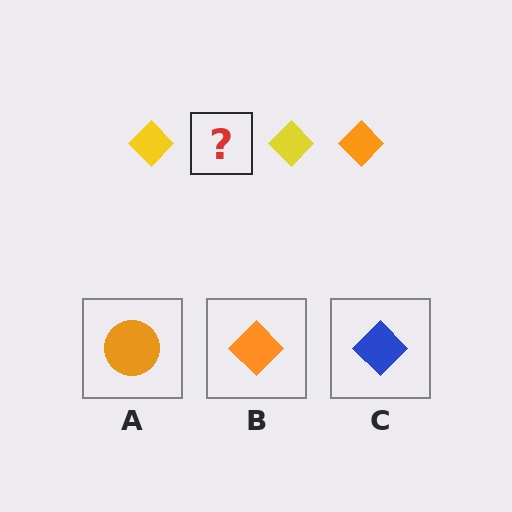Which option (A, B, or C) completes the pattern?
B.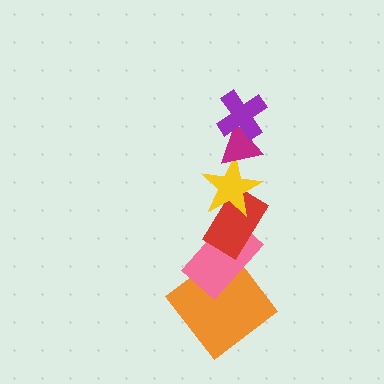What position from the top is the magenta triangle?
The magenta triangle is 2nd from the top.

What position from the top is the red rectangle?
The red rectangle is 4th from the top.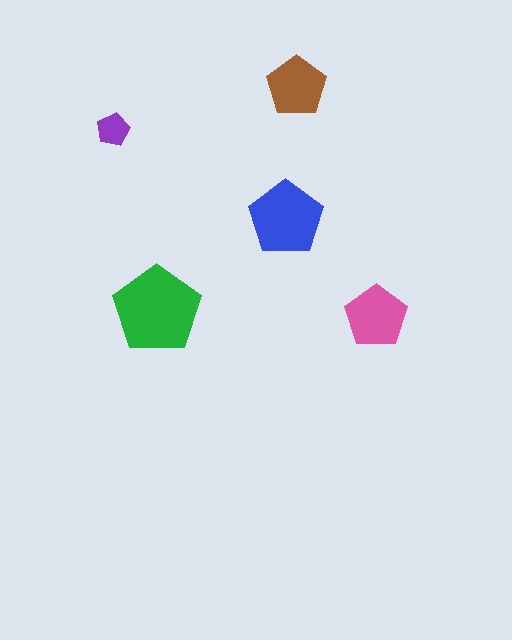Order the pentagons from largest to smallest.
the green one, the blue one, the pink one, the brown one, the purple one.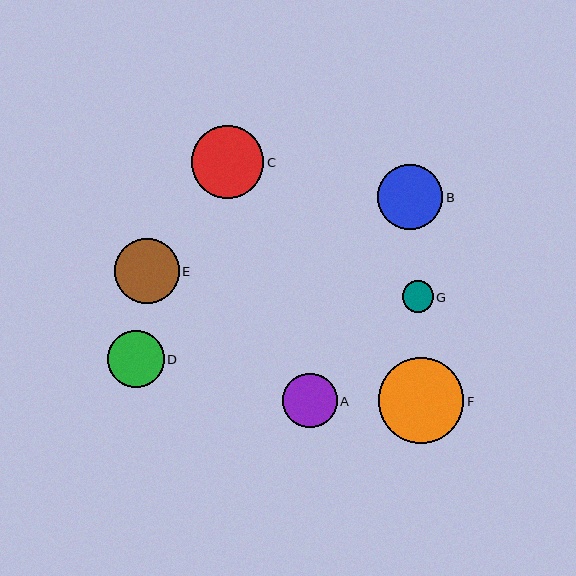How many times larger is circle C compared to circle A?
Circle C is approximately 1.3 times the size of circle A.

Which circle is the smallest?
Circle G is the smallest with a size of approximately 31 pixels.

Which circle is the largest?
Circle F is the largest with a size of approximately 86 pixels.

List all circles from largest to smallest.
From largest to smallest: F, C, E, B, D, A, G.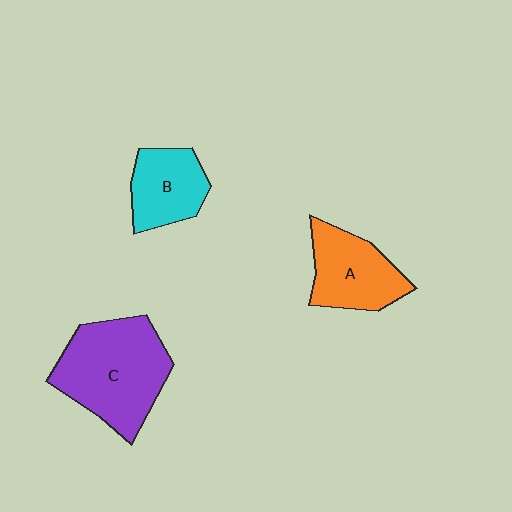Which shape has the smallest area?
Shape B (cyan).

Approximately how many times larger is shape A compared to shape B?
Approximately 1.2 times.